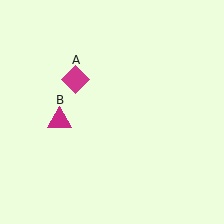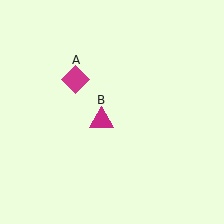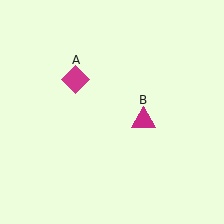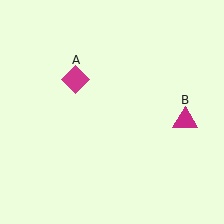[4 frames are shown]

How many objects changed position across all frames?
1 object changed position: magenta triangle (object B).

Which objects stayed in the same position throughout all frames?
Magenta diamond (object A) remained stationary.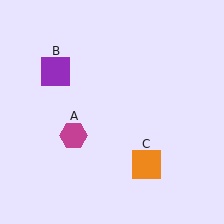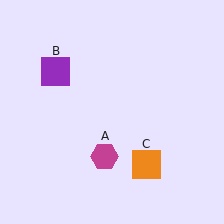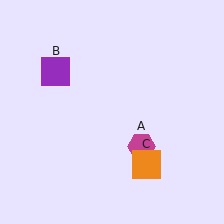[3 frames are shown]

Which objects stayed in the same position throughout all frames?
Purple square (object B) and orange square (object C) remained stationary.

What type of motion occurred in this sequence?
The magenta hexagon (object A) rotated counterclockwise around the center of the scene.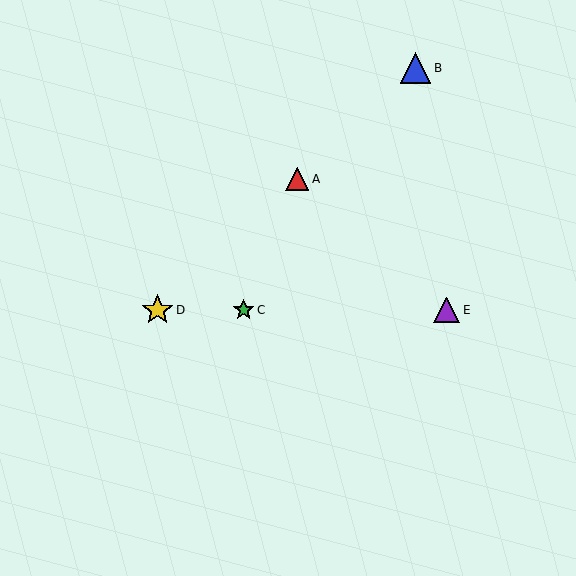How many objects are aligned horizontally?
3 objects (C, D, E) are aligned horizontally.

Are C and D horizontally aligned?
Yes, both are at y≈310.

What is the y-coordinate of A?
Object A is at y≈179.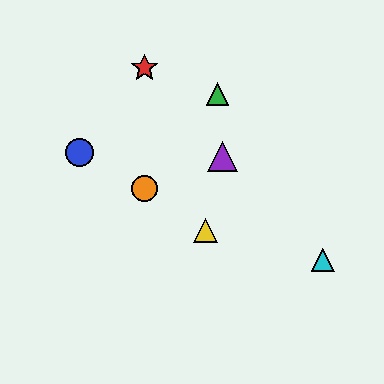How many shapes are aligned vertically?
2 shapes (the red star, the orange circle) are aligned vertically.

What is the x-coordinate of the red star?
The red star is at x≈144.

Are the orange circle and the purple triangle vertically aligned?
No, the orange circle is at x≈144 and the purple triangle is at x≈223.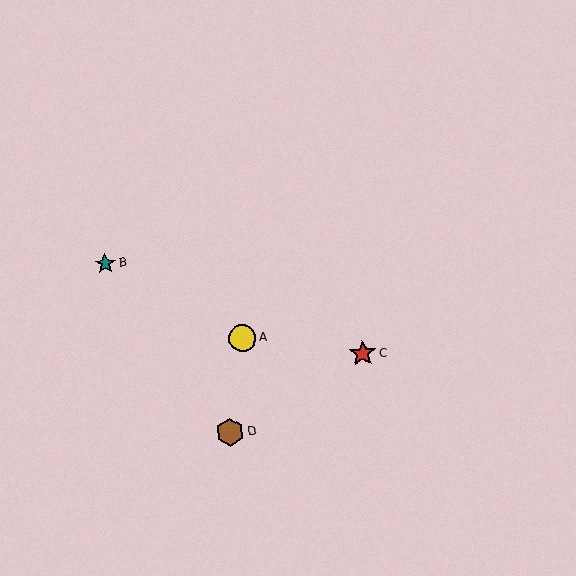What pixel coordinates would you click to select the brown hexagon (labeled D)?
Click at (230, 432) to select the brown hexagon D.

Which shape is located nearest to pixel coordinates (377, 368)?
The red star (labeled C) at (363, 354) is nearest to that location.